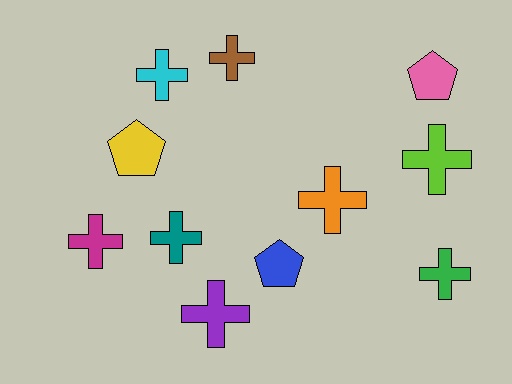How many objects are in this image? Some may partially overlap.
There are 11 objects.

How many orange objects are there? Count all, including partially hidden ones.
There is 1 orange object.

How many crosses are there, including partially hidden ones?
There are 8 crosses.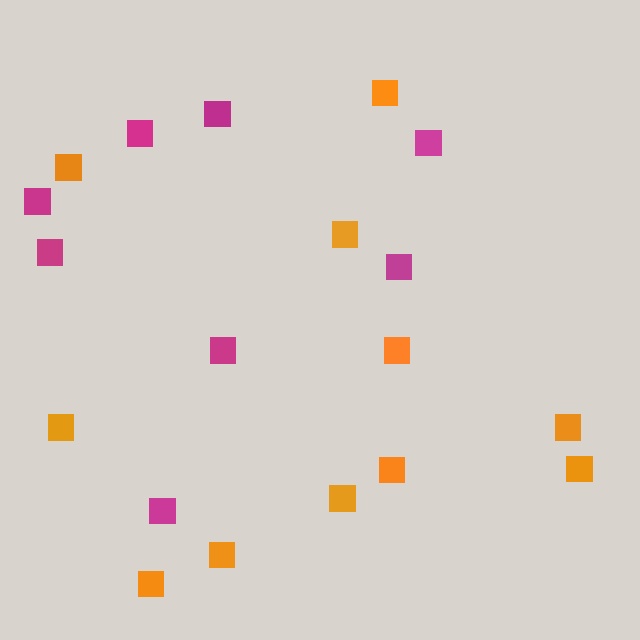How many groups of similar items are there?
There are 2 groups: one group of magenta squares (8) and one group of orange squares (11).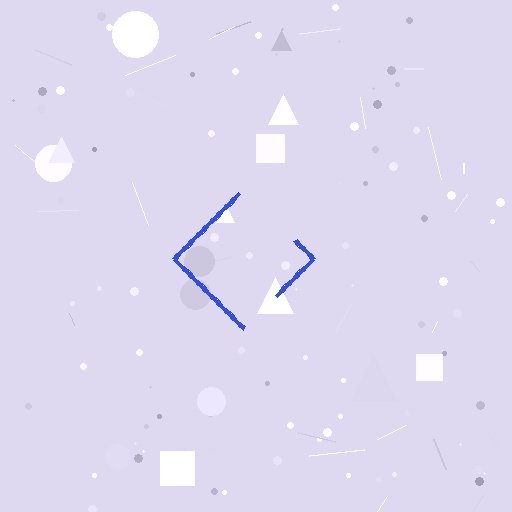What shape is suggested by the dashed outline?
The dashed outline suggests a diamond.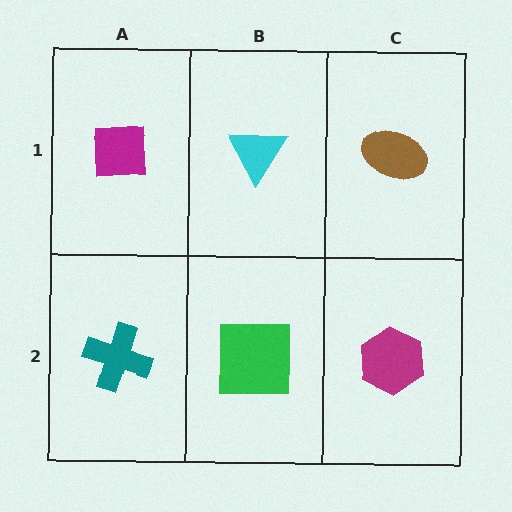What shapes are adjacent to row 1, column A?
A teal cross (row 2, column A), a cyan triangle (row 1, column B).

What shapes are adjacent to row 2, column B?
A cyan triangle (row 1, column B), a teal cross (row 2, column A), a magenta hexagon (row 2, column C).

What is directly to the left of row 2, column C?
A green square.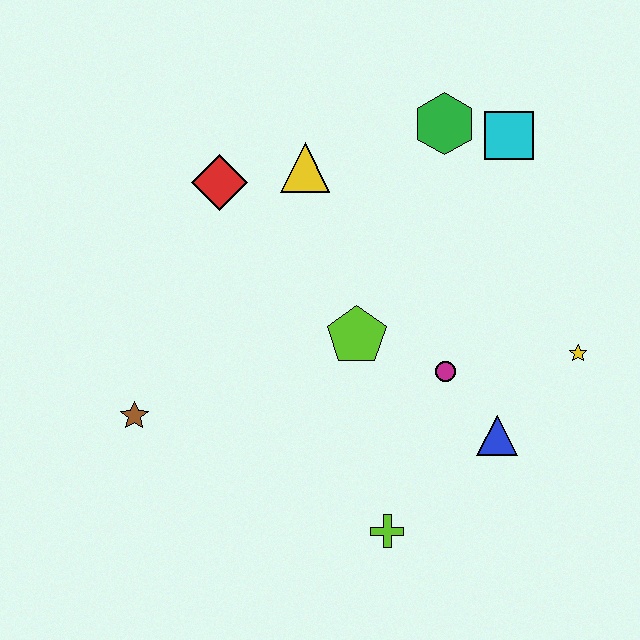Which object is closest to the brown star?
The lime pentagon is closest to the brown star.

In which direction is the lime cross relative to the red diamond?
The lime cross is below the red diamond.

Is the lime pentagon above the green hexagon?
No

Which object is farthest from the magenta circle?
The brown star is farthest from the magenta circle.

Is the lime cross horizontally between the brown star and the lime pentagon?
No